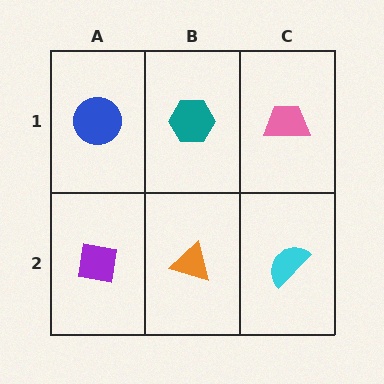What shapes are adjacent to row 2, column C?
A pink trapezoid (row 1, column C), an orange triangle (row 2, column B).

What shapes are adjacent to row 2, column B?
A teal hexagon (row 1, column B), a purple square (row 2, column A), a cyan semicircle (row 2, column C).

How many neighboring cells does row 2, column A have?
2.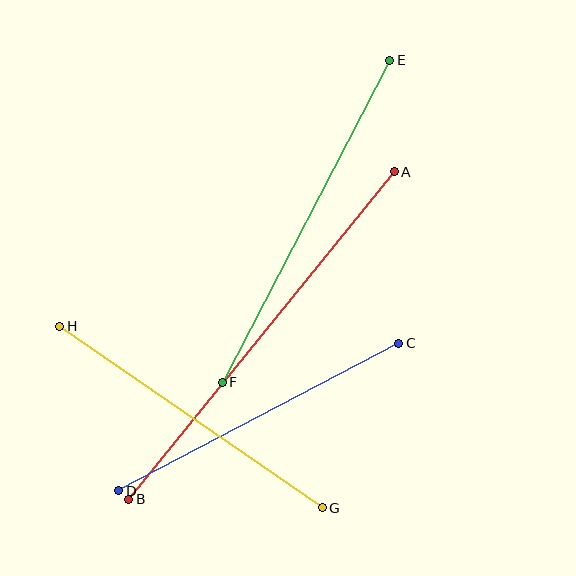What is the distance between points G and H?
The distance is approximately 319 pixels.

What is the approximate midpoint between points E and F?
The midpoint is at approximately (306, 221) pixels.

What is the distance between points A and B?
The distance is approximately 422 pixels.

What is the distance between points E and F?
The distance is approximately 363 pixels.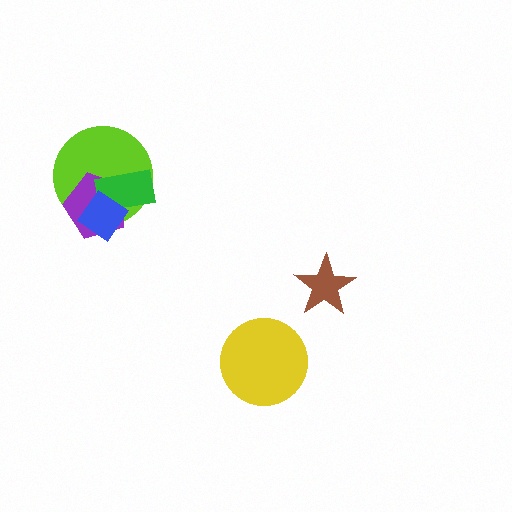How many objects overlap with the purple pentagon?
3 objects overlap with the purple pentagon.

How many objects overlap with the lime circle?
3 objects overlap with the lime circle.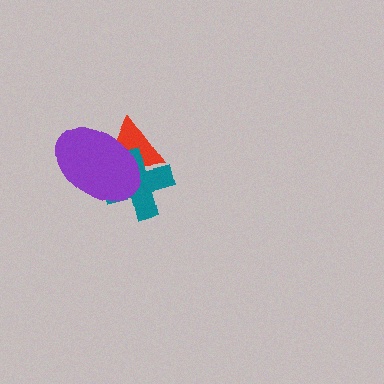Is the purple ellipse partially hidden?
No, no other shape covers it.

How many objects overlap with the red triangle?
2 objects overlap with the red triangle.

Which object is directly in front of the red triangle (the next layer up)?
The teal cross is directly in front of the red triangle.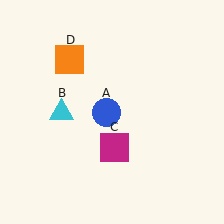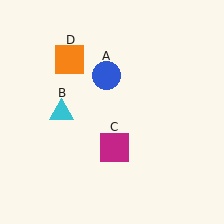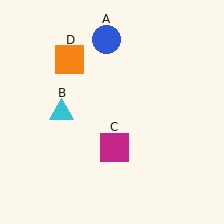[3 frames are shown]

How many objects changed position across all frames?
1 object changed position: blue circle (object A).